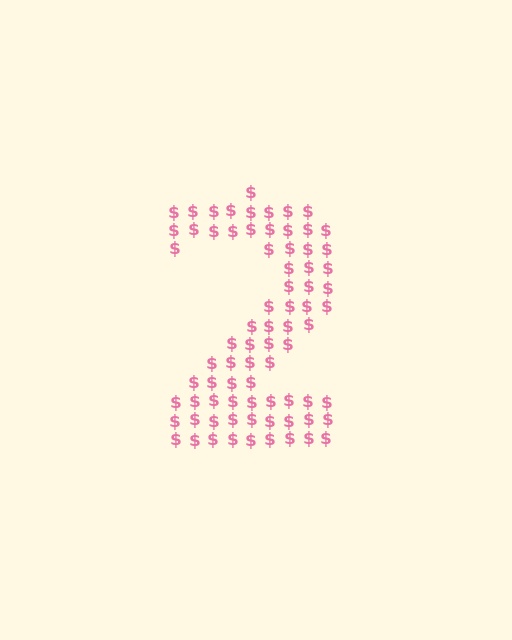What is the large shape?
The large shape is the digit 2.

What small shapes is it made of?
It is made of small dollar signs.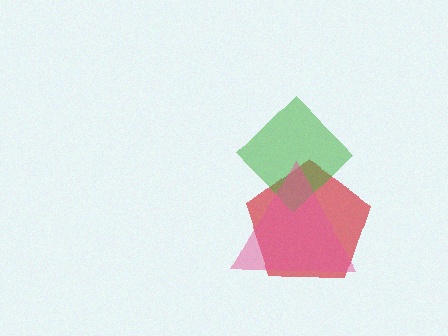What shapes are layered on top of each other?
The layered shapes are: a red pentagon, a green diamond, a pink triangle.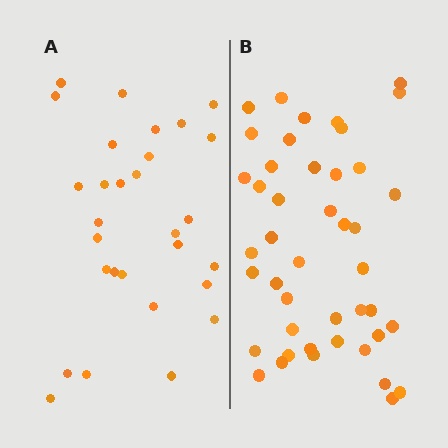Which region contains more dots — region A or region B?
Region B (the right region) has more dots.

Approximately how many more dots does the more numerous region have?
Region B has approximately 15 more dots than region A.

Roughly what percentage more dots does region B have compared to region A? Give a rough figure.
About 50% more.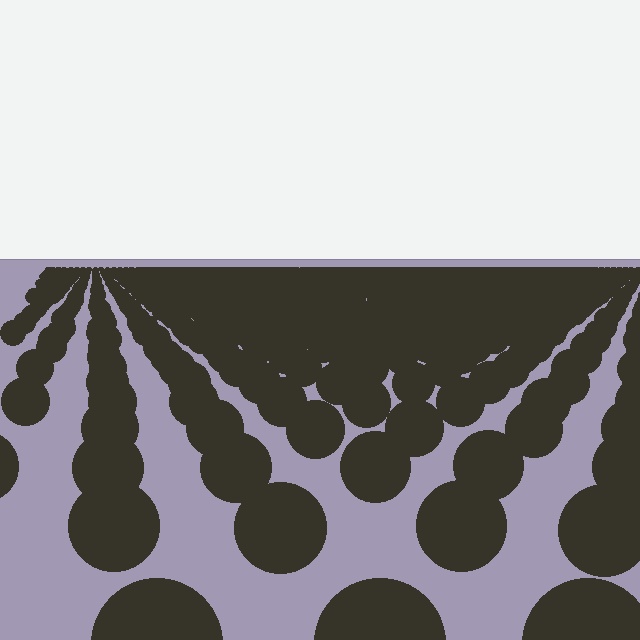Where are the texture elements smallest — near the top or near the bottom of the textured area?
Near the top.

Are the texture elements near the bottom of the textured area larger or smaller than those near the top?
Larger. Near the bottom, elements are closer to the viewer and appear at a bigger on-screen size.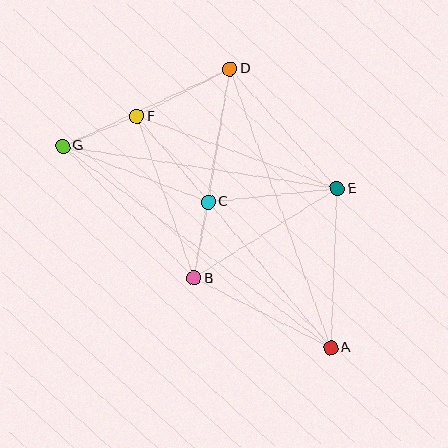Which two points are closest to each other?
Points B and C are closest to each other.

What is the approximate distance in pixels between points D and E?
The distance between D and E is approximately 161 pixels.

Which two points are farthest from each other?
Points A and G are farthest from each other.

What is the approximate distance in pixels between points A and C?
The distance between A and C is approximately 190 pixels.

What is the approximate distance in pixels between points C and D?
The distance between C and D is approximately 135 pixels.